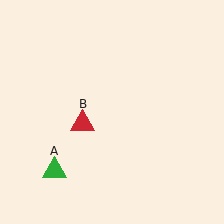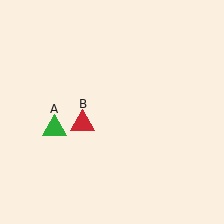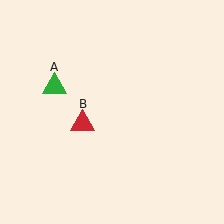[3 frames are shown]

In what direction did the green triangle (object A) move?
The green triangle (object A) moved up.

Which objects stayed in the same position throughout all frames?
Red triangle (object B) remained stationary.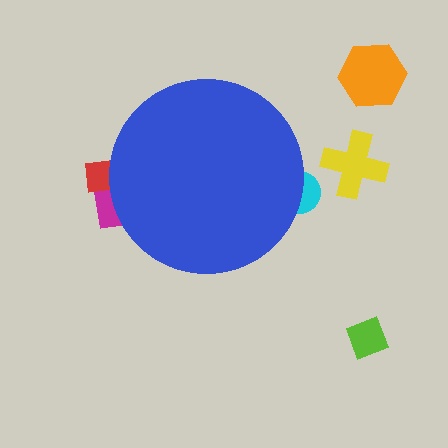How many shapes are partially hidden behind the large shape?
3 shapes are partially hidden.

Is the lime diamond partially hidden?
No, the lime diamond is fully visible.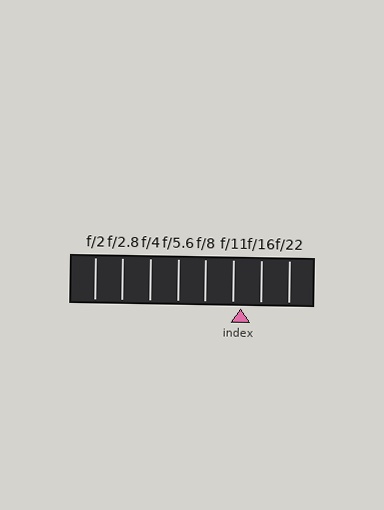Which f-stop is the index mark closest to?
The index mark is closest to f/11.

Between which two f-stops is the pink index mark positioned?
The index mark is between f/11 and f/16.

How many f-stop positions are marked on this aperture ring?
There are 8 f-stop positions marked.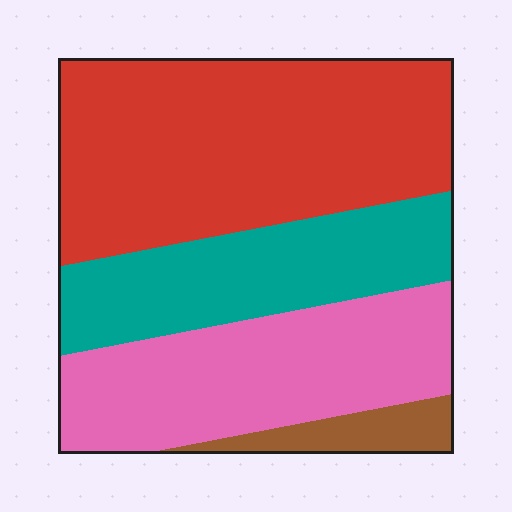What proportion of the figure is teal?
Teal covers roughly 25% of the figure.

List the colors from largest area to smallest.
From largest to smallest: red, pink, teal, brown.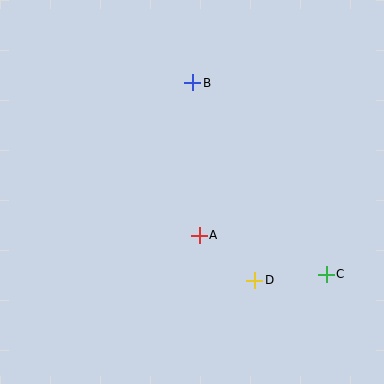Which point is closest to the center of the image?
Point A at (199, 235) is closest to the center.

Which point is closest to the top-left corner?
Point B is closest to the top-left corner.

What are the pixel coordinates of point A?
Point A is at (199, 235).